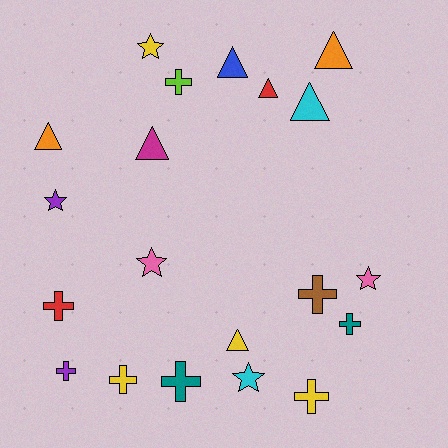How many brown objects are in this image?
There is 1 brown object.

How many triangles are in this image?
There are 7 triangles.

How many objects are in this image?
There are 20 objects.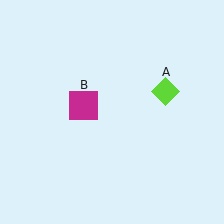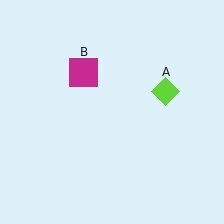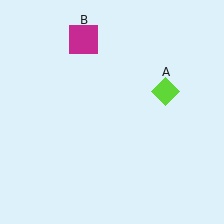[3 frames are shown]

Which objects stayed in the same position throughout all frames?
Lime diamond (object A) remained stationary.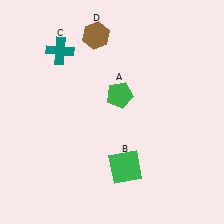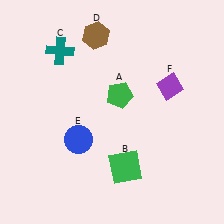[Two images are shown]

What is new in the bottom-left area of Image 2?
A blue circle (E) was added in the bottom-left area of Image 2.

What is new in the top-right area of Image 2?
A purple diamond (F) was added in the top-right area of Image 2.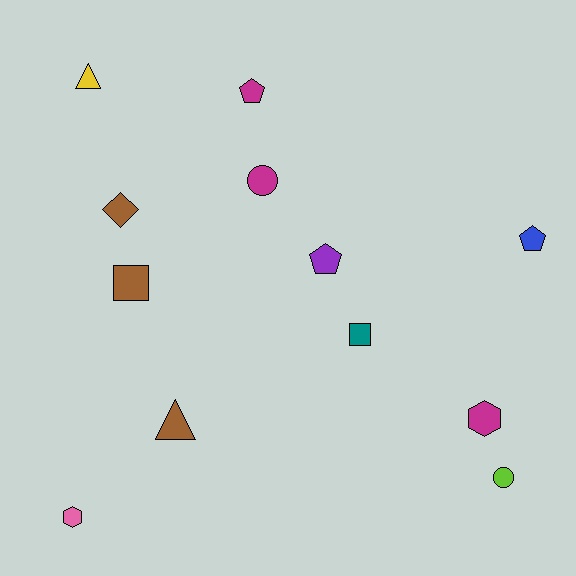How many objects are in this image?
There are 12 objects.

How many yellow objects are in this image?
There is 1 yellow object.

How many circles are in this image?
There are 2 circles.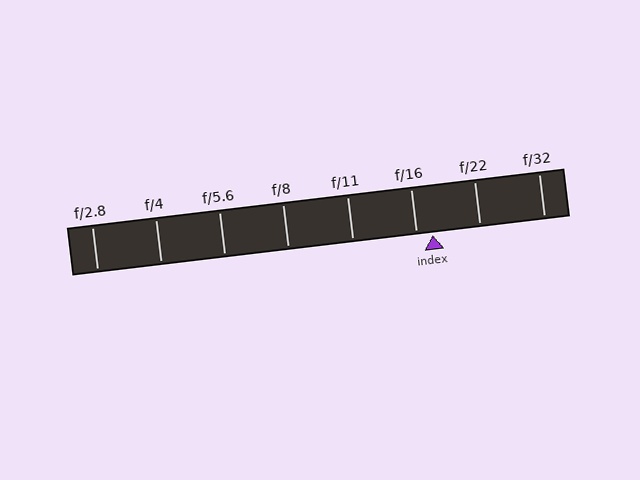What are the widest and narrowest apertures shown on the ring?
The widest aperture shown is f/2.8 and the narrowest is f/32.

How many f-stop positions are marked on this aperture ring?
There are 8 f-stop positions marked.